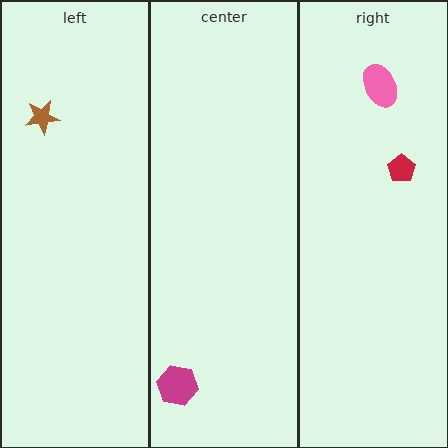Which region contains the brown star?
The left region.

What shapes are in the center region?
The magenta hexagon.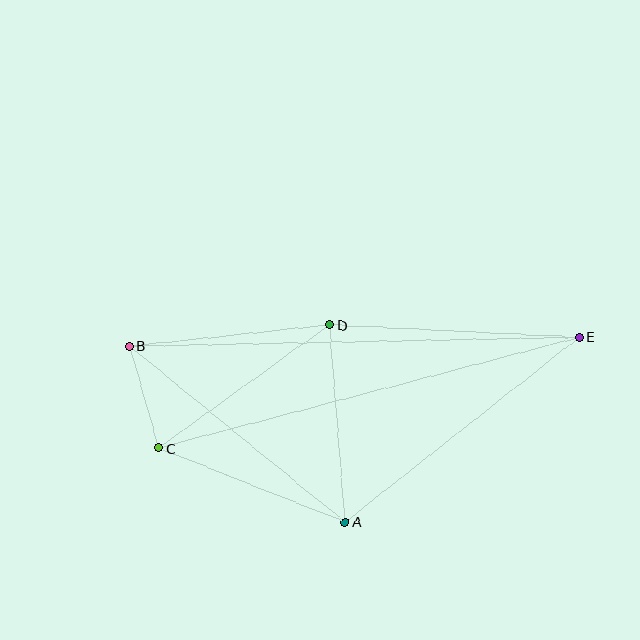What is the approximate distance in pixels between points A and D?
The distance between A and D is approximately 198 pixels.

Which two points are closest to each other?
Points B and C are closest to each other.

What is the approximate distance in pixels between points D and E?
The distance between D and E is approximately 250 pixels.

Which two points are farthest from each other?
Points B and E are farthest from each other.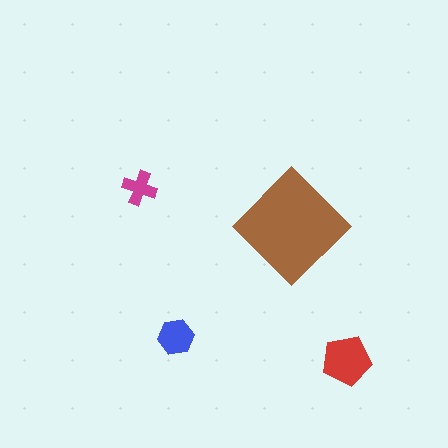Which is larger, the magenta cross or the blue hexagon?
The blue hexagon.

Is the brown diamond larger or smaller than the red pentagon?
Larger.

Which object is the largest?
The brown diamond.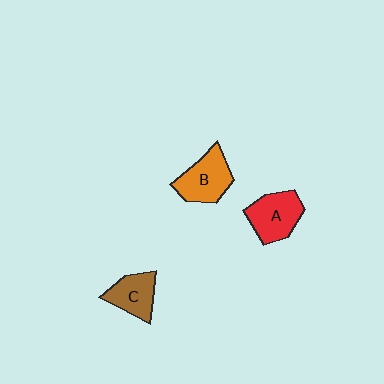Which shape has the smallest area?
Shape C (brown).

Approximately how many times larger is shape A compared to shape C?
Approximately 1.2 times.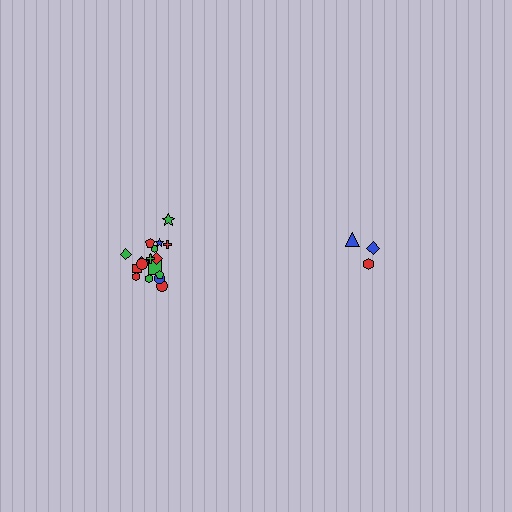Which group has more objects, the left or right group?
The left group.